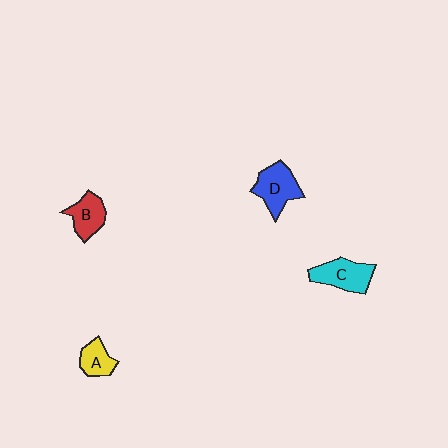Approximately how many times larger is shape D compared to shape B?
Approximately 1.3 times.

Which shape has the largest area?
Shape D (blue).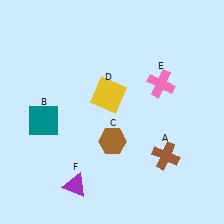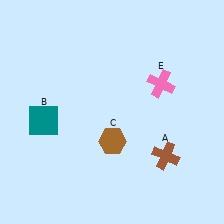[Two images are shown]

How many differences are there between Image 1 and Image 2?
There are 2 differences between the two images.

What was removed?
The purple triangle (F), the yellow square (D) were removed in Image 2.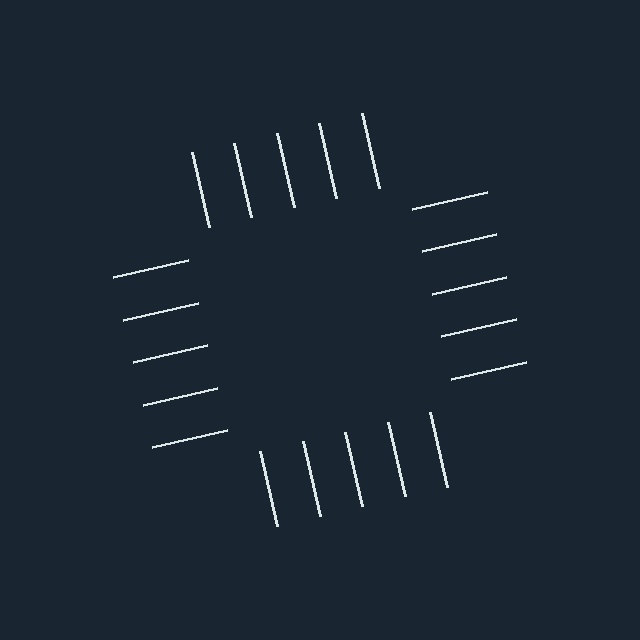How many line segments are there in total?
20 — 5 along each of the 4 edges.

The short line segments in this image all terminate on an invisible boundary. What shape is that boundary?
An illusory square — the line segments terminate on its edges but no continuous stroke is drawn.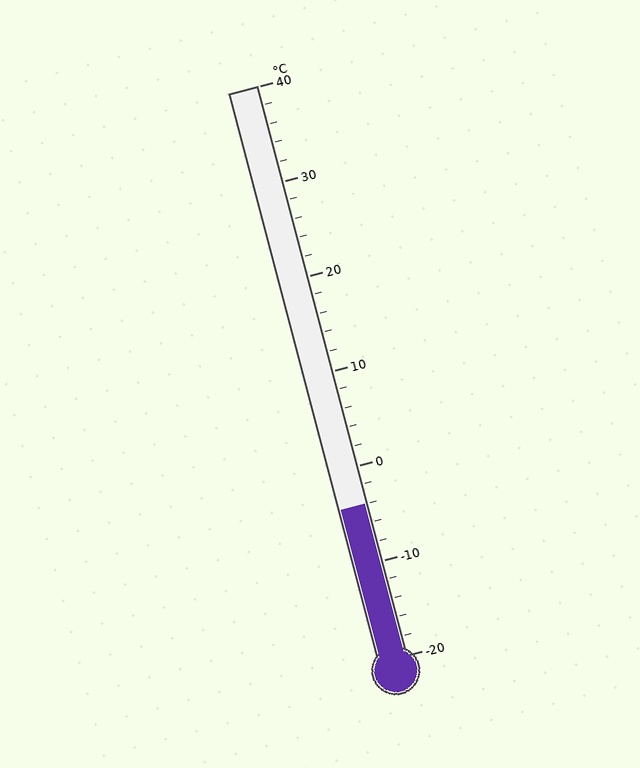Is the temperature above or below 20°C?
The temperature is below 20°C.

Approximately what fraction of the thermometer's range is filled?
The thermometer is filled to approximately 25% of its range.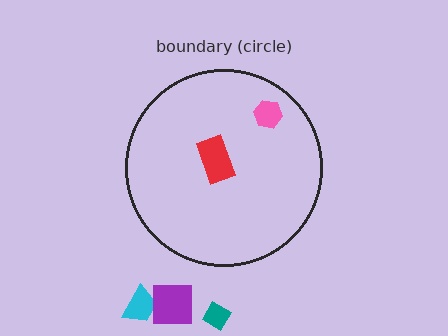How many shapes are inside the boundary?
2 inside, 3 outside.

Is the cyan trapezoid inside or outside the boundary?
Outside.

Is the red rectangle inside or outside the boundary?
Inside.